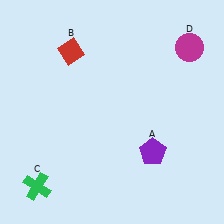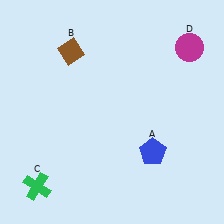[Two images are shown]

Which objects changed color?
A changed from purple to blue. B changed from red to brown.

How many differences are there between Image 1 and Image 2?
There are 2 differences between the two images.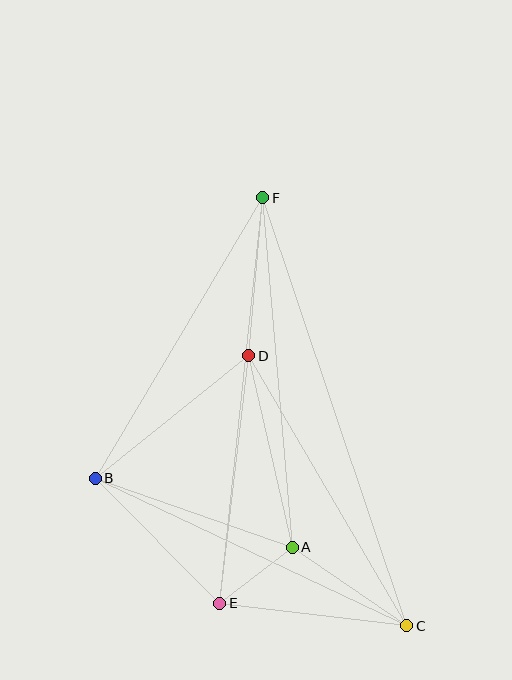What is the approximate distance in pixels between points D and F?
The distance between D and F is approximately 158 pixels.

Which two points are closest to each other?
Points A and E are closest to each other.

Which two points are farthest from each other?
Points C and F are farthest from each other.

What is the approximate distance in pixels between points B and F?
The distance between B and F is approximately 327 pixels.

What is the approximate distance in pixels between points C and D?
The distance between C and D is approximately 313 pixels.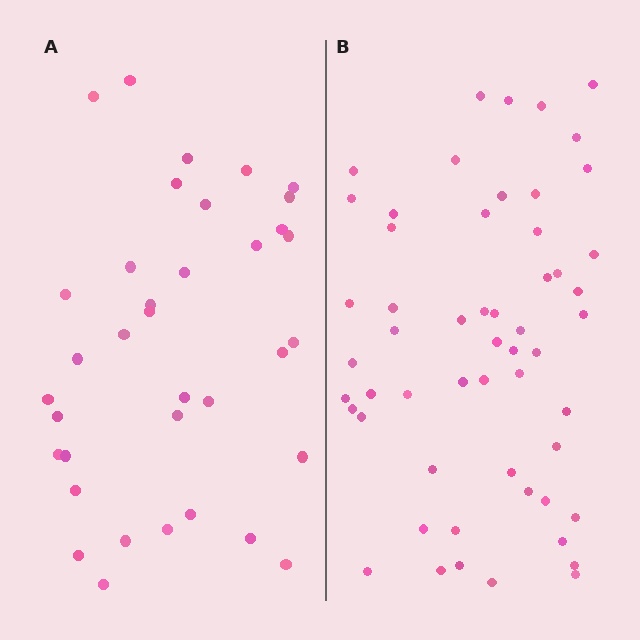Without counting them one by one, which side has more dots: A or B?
Region B (the right region) has more dots.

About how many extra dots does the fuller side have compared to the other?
Region B has approximately 20 more dots than region A.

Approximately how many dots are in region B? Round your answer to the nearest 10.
About 60 dots. (The exact count is 55, which rounds to 60.)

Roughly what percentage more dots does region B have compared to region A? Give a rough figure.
About 55% more.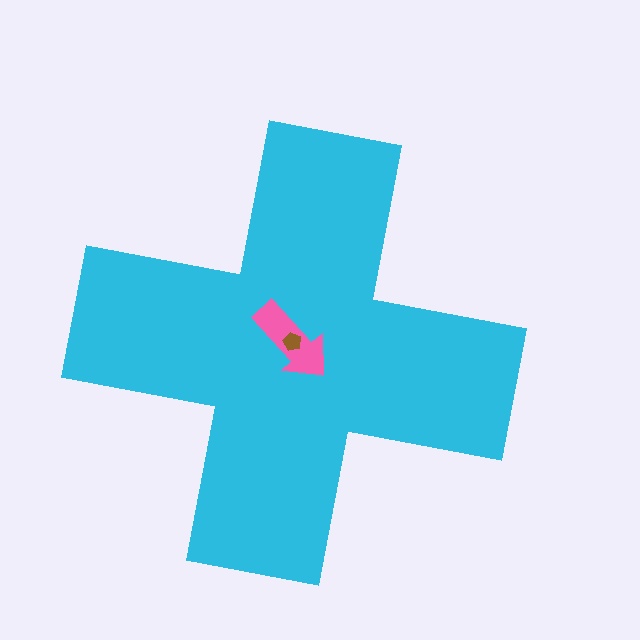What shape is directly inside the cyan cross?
The pink arrow.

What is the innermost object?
The brown pentagon.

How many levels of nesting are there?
3.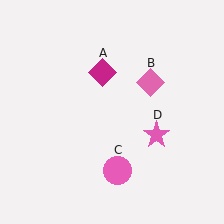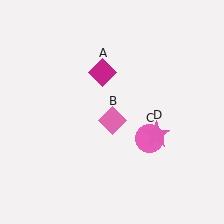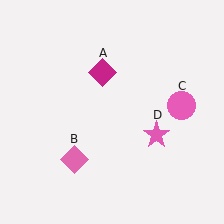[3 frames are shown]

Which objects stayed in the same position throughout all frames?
Magenta diamond (object A) and pink star (object D) remained stationary.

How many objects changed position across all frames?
2 objects changed position: pink diamond (object B), pink circle (object C).